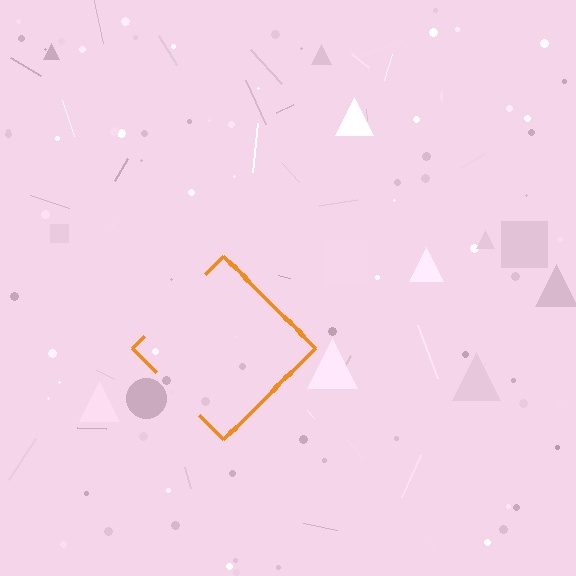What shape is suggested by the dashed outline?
The dashed outline suggests a diamond.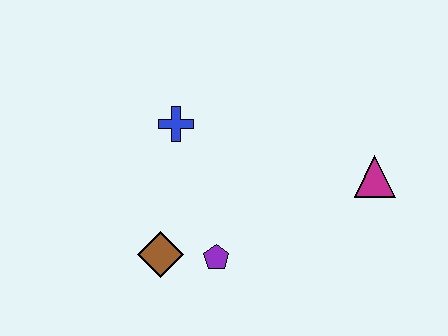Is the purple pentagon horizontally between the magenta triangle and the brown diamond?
Yes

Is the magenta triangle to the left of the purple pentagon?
No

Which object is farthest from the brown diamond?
The magenta triangle is farthest from the brown diamond.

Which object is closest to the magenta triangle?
The purple pentagon is closest to the magenta triangle.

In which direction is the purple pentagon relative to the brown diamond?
The purple pentagon is to the right of the brown diamond.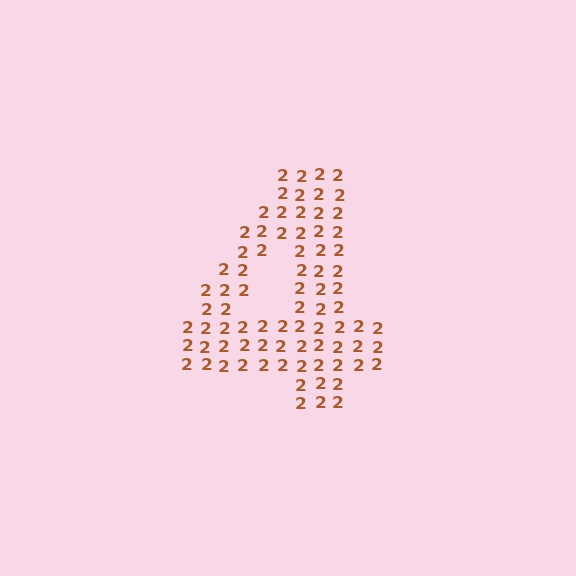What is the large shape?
The large shape is the digit 4.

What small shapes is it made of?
It is made of small digit 2's.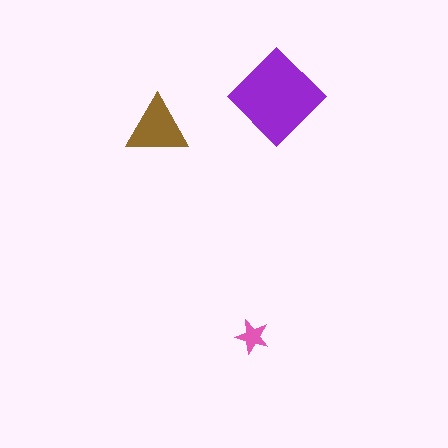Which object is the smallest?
The pink star.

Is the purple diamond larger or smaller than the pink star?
Larger.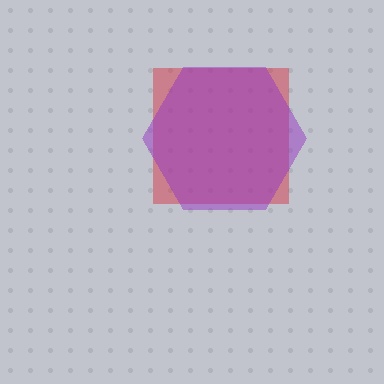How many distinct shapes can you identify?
There are 2 distinct shapes: a red square, a purple hexagon.